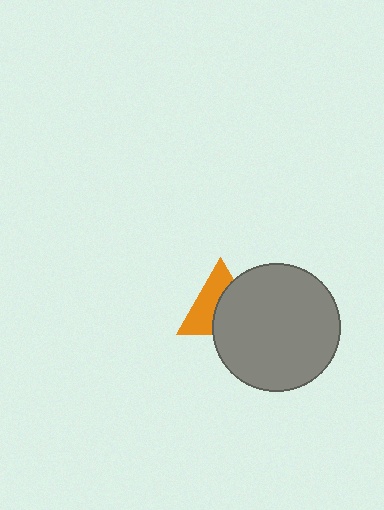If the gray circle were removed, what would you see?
You would see the complete orange triangle.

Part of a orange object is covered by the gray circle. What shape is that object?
It is a triangle.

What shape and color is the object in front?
The object in front is a gray circle.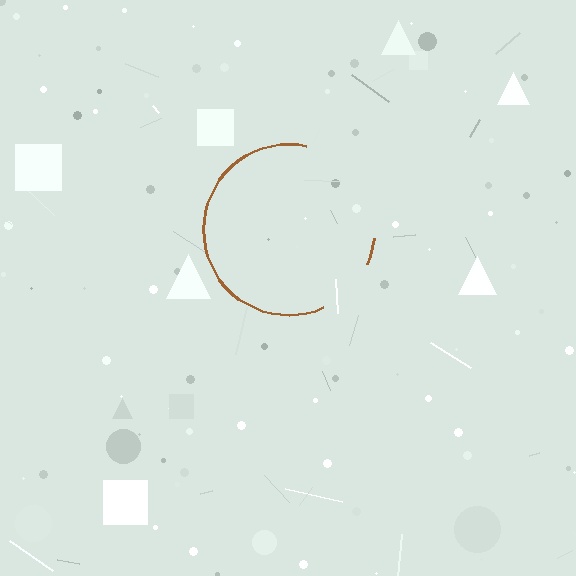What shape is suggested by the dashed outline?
The dashed outline suggests a circle.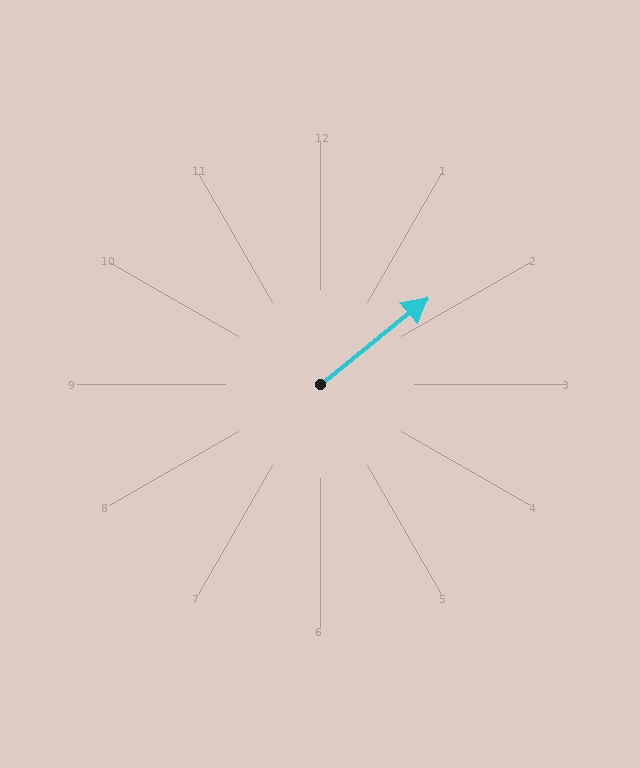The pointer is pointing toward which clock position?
Roughly 2 o'clock.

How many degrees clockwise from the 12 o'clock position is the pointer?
Approximately 51 degrees.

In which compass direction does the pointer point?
Northeast.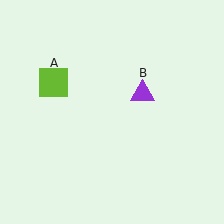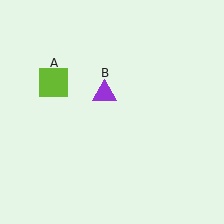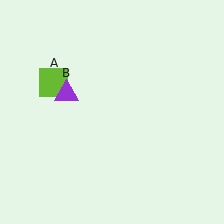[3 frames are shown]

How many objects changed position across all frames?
1 object changed position: purple triangle (object B).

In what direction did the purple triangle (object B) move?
The purple triangle (object B) moved left.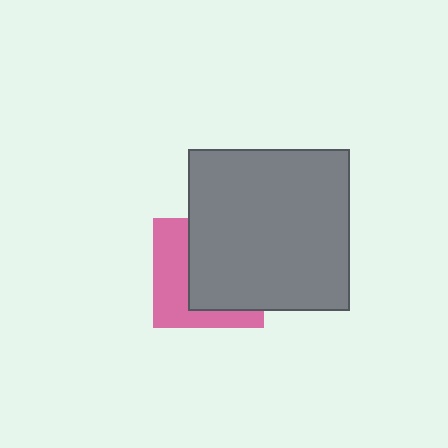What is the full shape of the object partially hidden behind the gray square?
The partially hidden object is a pink square.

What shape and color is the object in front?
The object in front is a gray square.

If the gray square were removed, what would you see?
You would see the complete pink square.